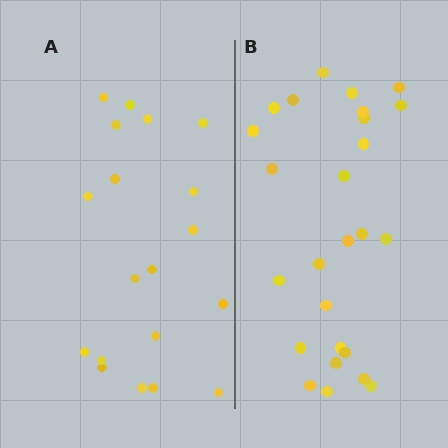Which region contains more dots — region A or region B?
Region B (the right region) has more dots.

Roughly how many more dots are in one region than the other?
Region B has roughly 8 or so more dots than region A.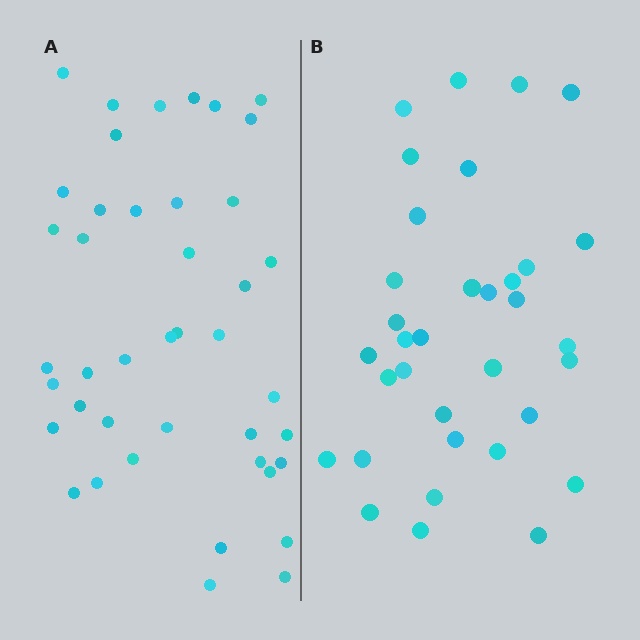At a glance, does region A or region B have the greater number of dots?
Region A (the left region) has more dots.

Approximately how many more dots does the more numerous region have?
Region A has roughly 8 or so more dots than region B.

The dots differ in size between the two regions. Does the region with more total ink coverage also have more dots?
No. Region B has more total ink coverage because its dots are larger, but region A actually contains more individual dots. Total area can be misleading — the number of items is what matters here.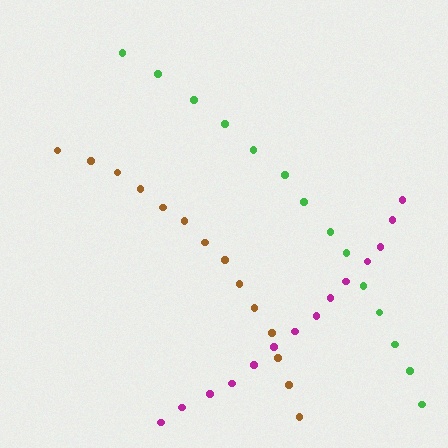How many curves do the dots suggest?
There are 3 distinct paths.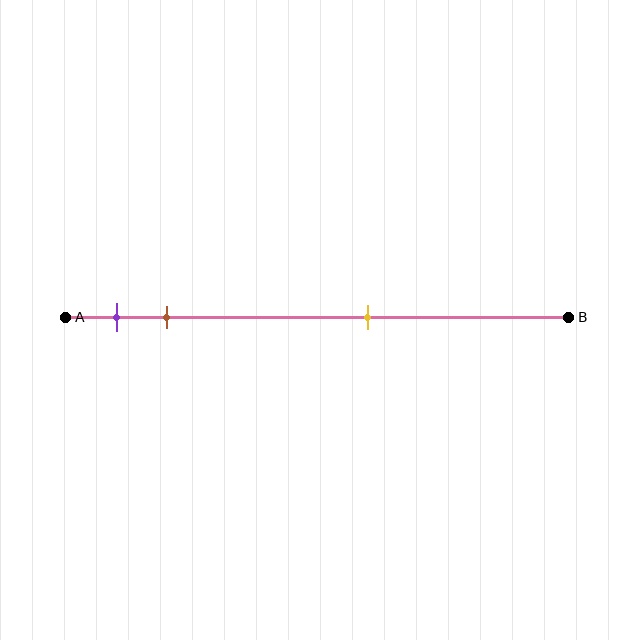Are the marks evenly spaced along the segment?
No, the marks are not evenly spaced.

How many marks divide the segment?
There are 3 marks dividing the segment.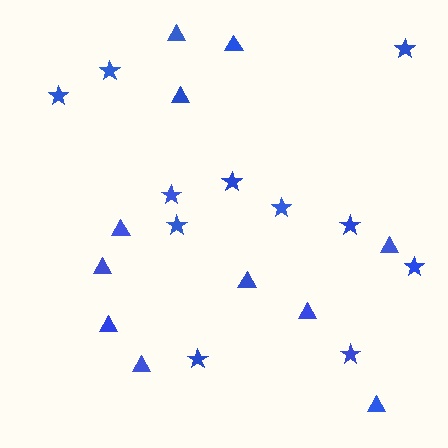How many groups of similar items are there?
There are 2 groups: one group of triangles (11) and one group of stars (11).